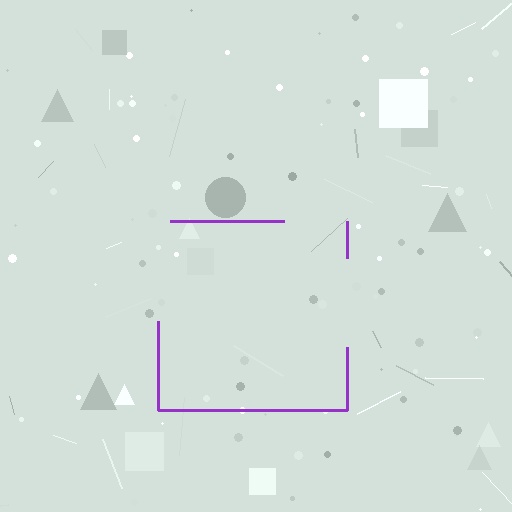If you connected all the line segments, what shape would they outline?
They would outline a square.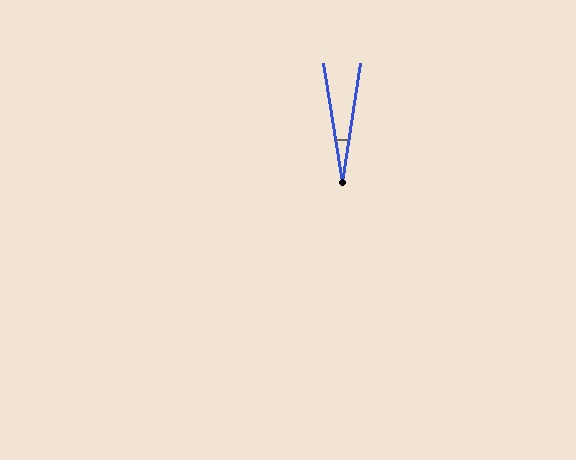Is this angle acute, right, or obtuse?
It is acute.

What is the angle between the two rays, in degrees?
Approximately 18 degrees.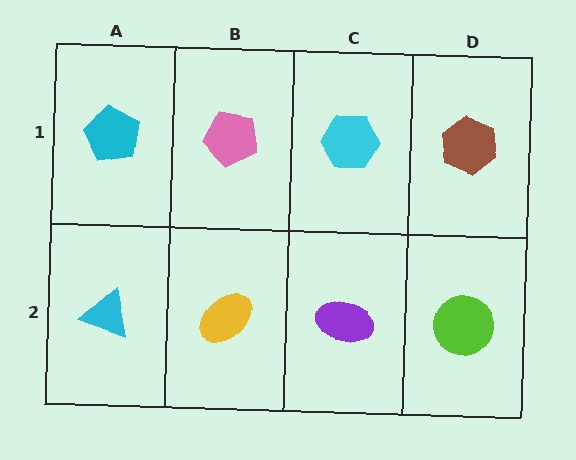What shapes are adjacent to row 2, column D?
A brown hexagon (row 1, column D), a purple ellipse (row 2, column C).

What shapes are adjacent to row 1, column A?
A cyan triangle (row 2, column A), a pink pentagon (row 1, column B).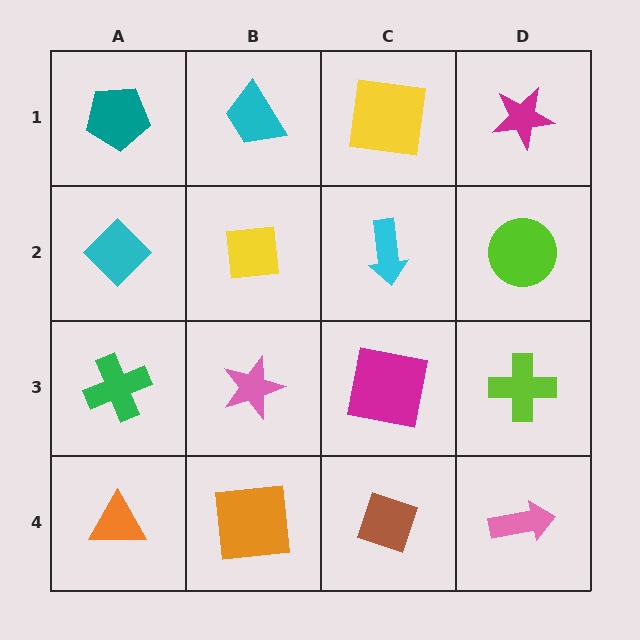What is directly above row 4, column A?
A green cross.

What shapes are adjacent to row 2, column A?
A teal pentagon (row 1, column A), a green cross (row 3, column A), a yellow square (row 2, column B).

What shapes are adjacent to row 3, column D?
A lime circle (row 2, column D), a pink arrow (row 4, column D), a magenta square (row 3, column C).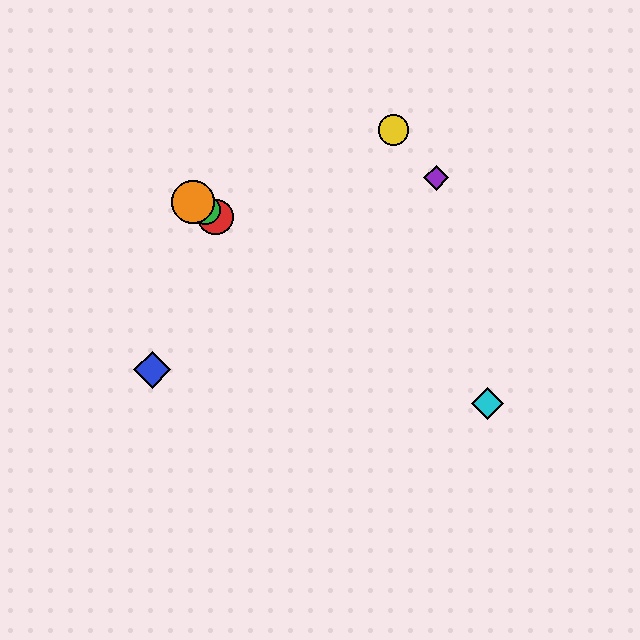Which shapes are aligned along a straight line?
The red circle, the green circle, the orange circle, the cyan diamond are aligned along a straight line.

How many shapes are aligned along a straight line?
4 shapes (the red circle, the green circle, the orange circle, the cyan diamond) are aligned along a straight line.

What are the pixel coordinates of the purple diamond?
The purple diamond is at (436, 178).